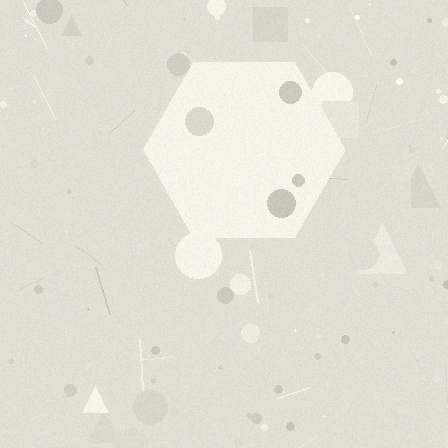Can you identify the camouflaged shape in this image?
The camouflaged shape is a hexagon.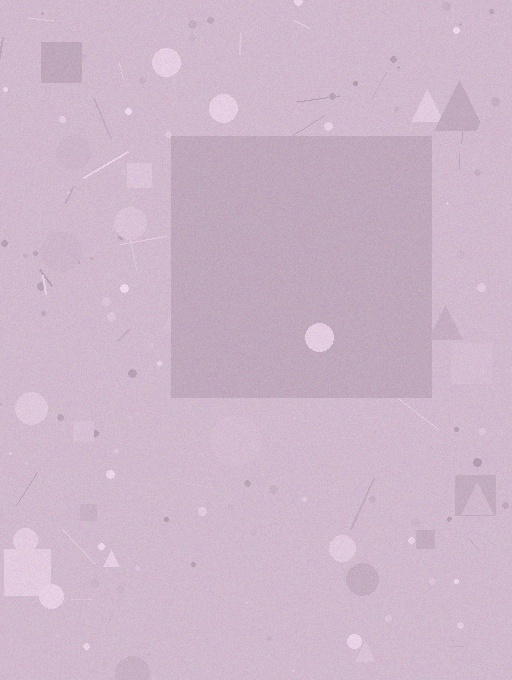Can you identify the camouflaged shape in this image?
The camouflaged shape is a square.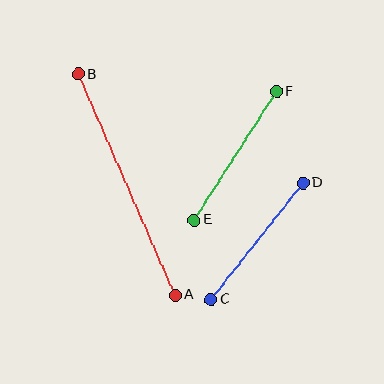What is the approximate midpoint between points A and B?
The midpoint is at approximately (127, 185) pixels.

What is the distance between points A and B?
The distance is approximately 241 pixels.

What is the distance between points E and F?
The distance is approximately 153 pixels.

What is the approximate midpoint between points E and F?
The midpoint is at approximately (235, 156) pixels.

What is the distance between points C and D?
The distance is approximately 149 pixels.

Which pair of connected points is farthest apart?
Points A and B are farthest apart.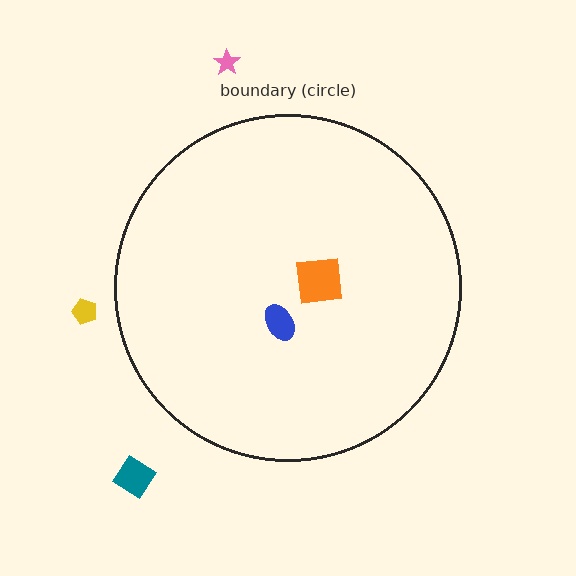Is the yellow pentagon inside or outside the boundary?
Outside.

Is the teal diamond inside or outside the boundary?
Outside.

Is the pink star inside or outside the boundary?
Outside.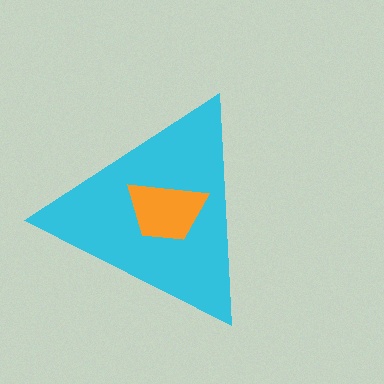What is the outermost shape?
The cyan triangle.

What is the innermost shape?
The orange trapezoid.